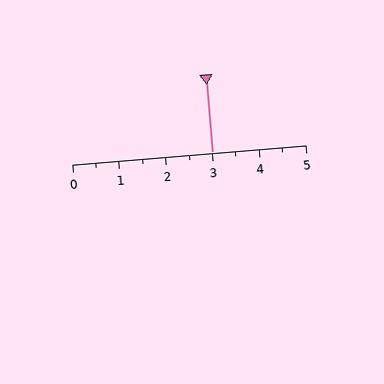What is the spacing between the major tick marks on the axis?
The major ticks are spaced 1 apart.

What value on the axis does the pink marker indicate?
The marker indicates approximately 3.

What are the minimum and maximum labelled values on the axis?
The axis runs from 0 to 5.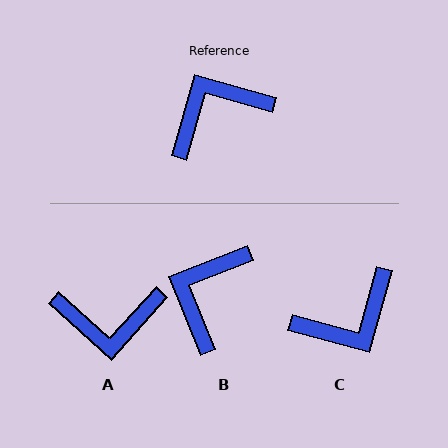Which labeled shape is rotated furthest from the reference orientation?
C, about 179 degrees away.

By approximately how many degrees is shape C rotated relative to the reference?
Approximately 179 degrees clockwise.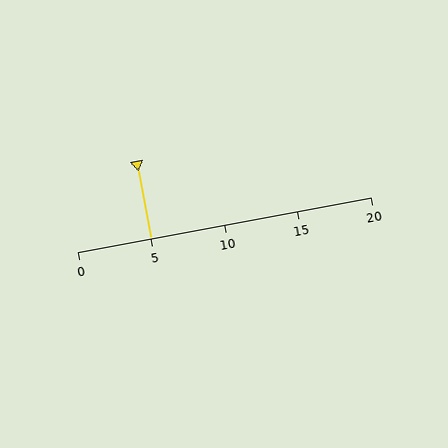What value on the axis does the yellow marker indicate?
The marker indicates approximately 5.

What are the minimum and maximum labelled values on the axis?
The axis runs from 0 to 20.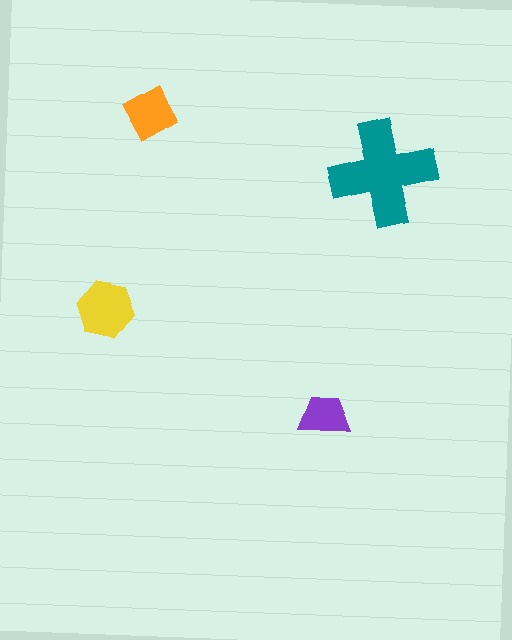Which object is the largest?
The teal cross.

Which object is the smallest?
The purple trapezoid.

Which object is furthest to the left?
The yellow hexagon is leftmost.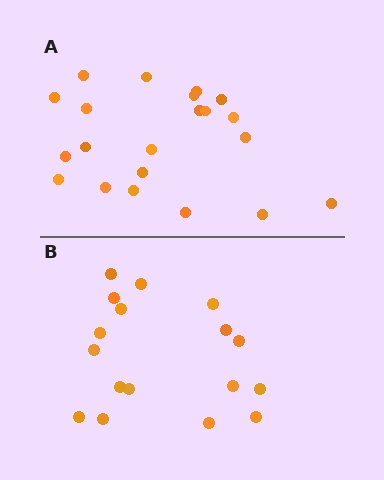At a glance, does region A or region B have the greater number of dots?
Region A (the top region) has more dots.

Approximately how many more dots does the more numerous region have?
Region A has about 4 more dots than region B.